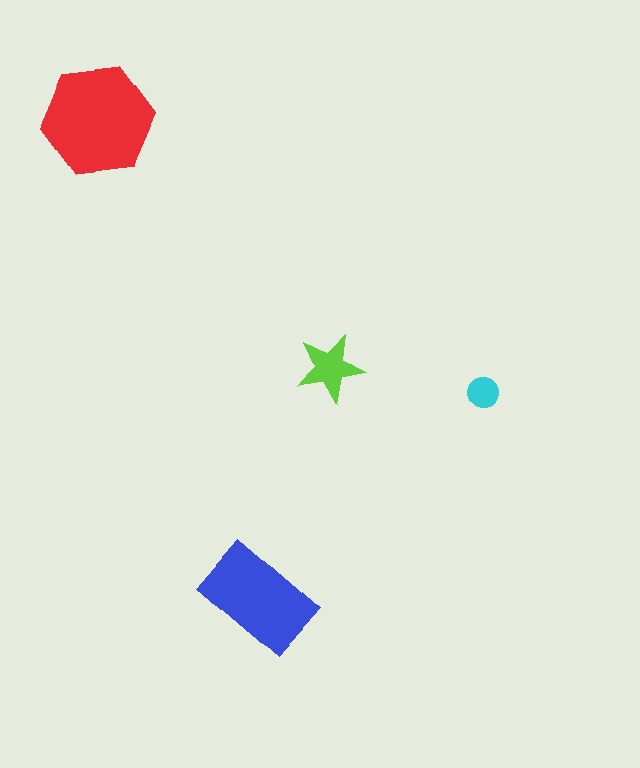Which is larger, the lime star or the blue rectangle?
The blue rectangle.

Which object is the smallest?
The cyan circle.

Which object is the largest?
The red hexagon.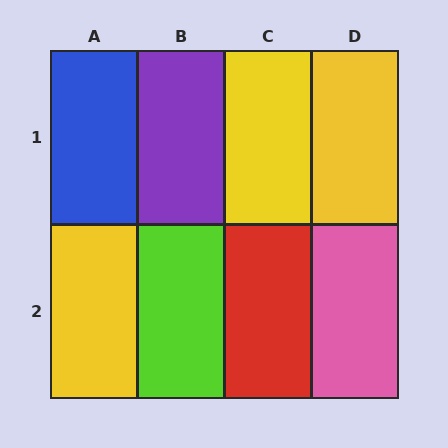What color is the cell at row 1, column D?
Yellow.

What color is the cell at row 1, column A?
Blue.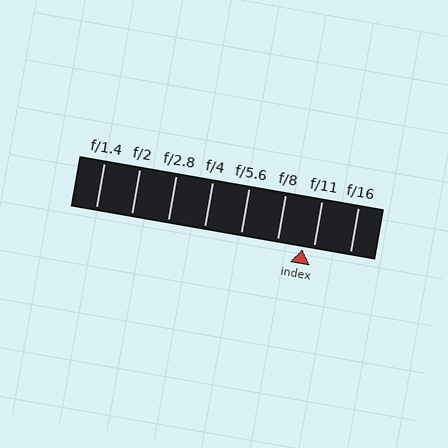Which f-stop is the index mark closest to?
The index mark is closest to f/11.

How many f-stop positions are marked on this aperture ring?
There are 8 f-stop positions marked.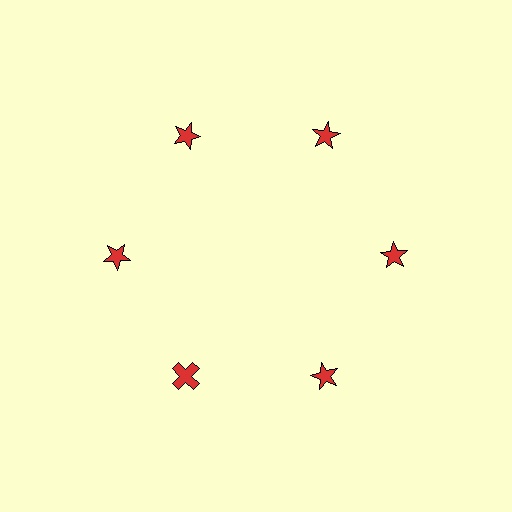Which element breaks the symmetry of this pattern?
The red cross at roughly the 7 o'clock position breaks the symmetry. All other shapes are red stars.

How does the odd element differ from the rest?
It has a different shape: cross instead of star.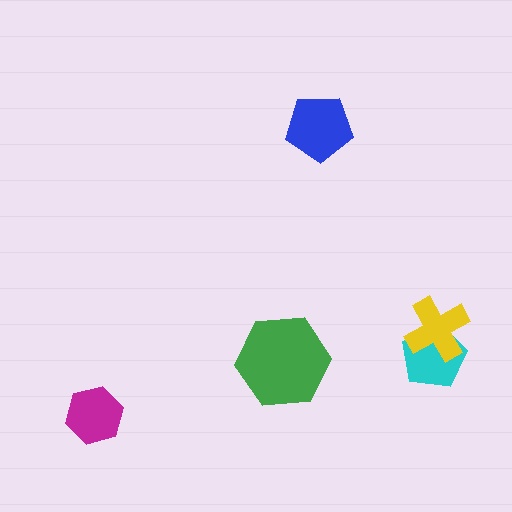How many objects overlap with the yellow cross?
1 object overlaps with the yellow cross.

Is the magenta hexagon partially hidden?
No, no other shape covers it.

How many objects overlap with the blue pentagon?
0 objects overlap with the blue pentagon.